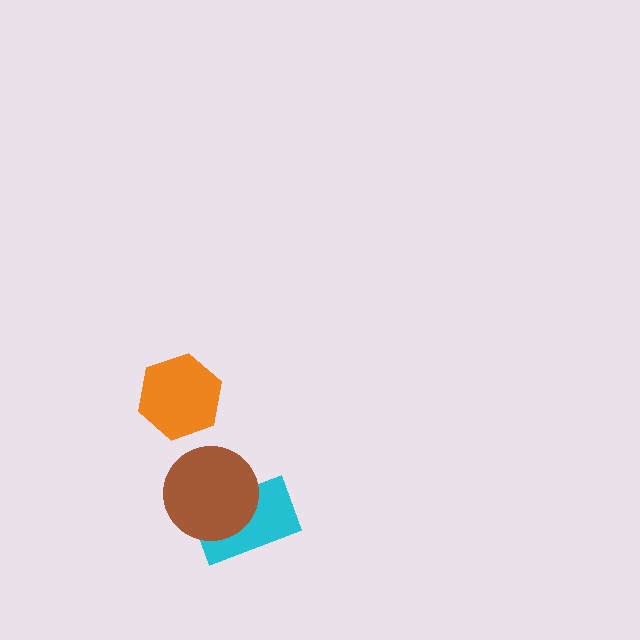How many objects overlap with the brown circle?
1 object overlaps with the brown circle.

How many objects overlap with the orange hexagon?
0 objects overlap with the orange hexagon.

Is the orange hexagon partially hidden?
No, no other shape covers it.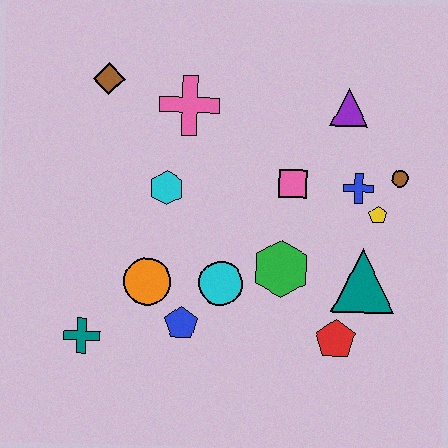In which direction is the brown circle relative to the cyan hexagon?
The brown circle is to the right of the cyan hexagon.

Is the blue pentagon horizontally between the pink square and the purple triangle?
No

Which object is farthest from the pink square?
The teal cross is farthest from the pink square.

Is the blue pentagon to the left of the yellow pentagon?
Yes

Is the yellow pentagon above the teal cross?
Yes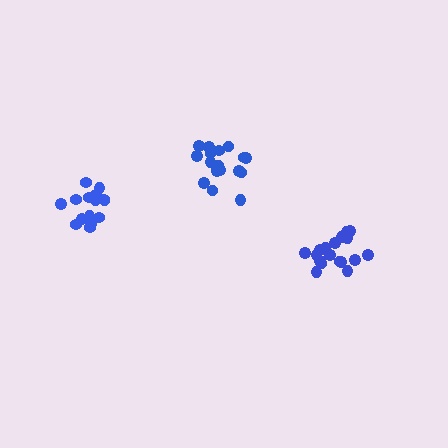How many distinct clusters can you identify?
There are 3 distinct clusters.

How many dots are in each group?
Group 1: 18 dots, Group 2: 18 dots, Group 3: 15 dots (51 total).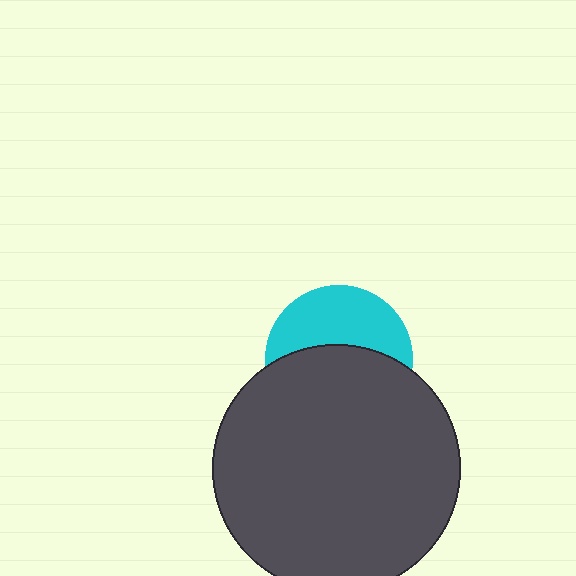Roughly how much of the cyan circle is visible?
A small part of it is visible (roughly 43%).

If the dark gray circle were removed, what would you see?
You would see the complete cyan circle.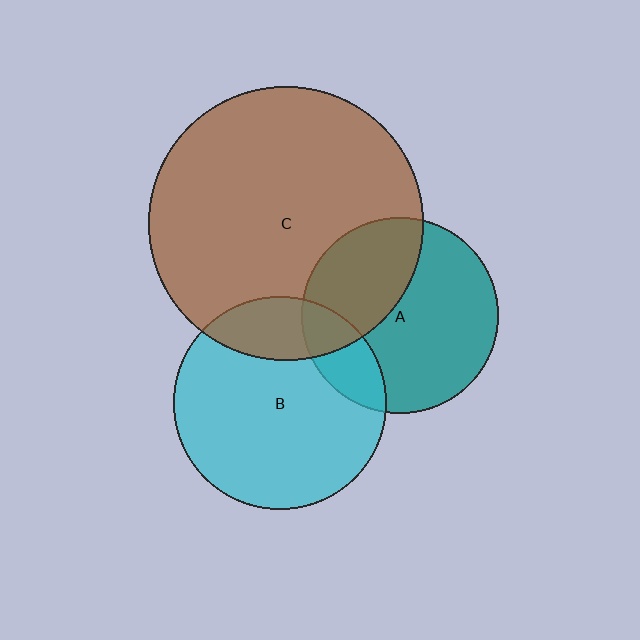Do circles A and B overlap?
Yes.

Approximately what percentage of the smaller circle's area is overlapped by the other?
Approximately 20%.